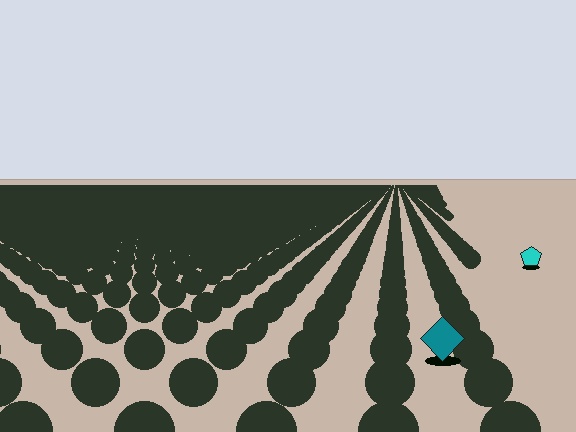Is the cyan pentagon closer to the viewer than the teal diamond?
No. The teal diamond is closer — you can tell from the texture gradient: the ground texture is coarser near it.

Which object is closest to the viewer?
The teal diamond is closest. The texture marks near it are larger and more spread out.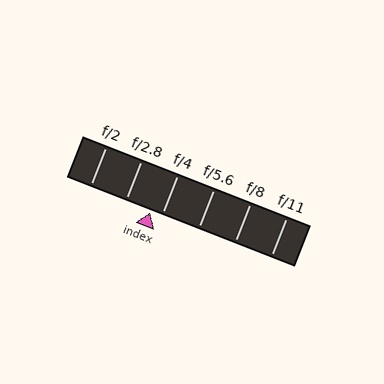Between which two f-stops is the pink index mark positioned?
The index mark is between f/2.8 and f/4.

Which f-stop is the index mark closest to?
The index mark is closest to f/4.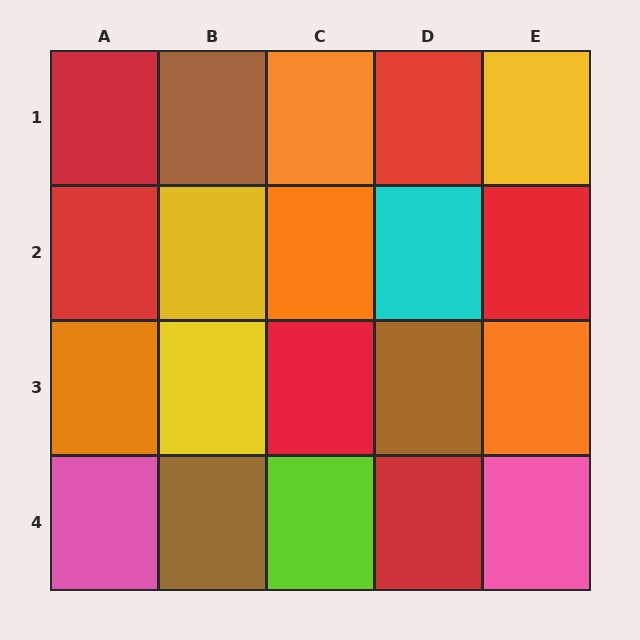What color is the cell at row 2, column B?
Yellow.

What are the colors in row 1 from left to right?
Red, brown, orange, red, yellow.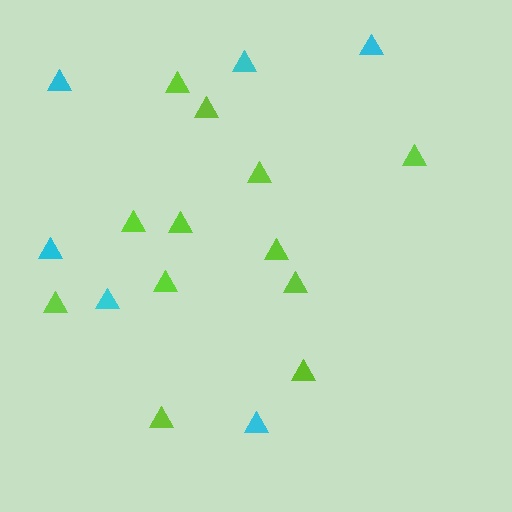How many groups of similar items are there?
There are 2 groups: one group of lime triangles (12) and one group of cyan triangles (6).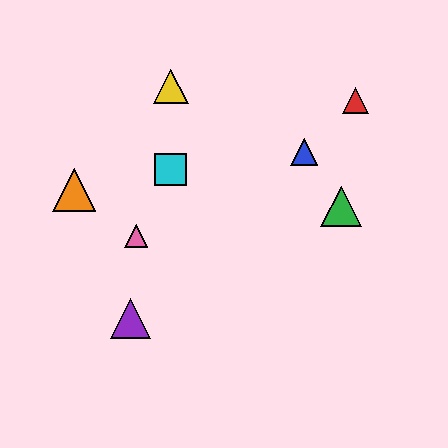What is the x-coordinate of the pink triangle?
The pink triangle is at x≈136.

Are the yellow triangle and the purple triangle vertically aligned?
No, the yellow triangle is at x≈171 and the purple triangle is at x≈130.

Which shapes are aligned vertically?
The yellow triangle, the cyan square are aligned vertically.